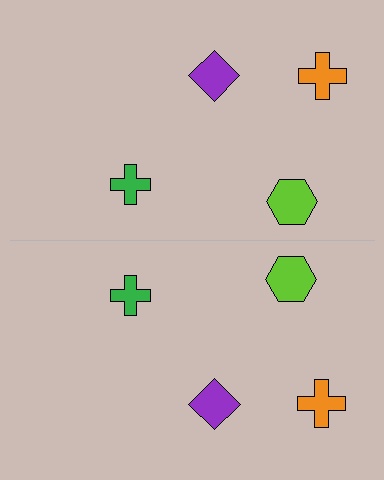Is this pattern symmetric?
Yes, this pattern has bilateral (reflection) symmetry.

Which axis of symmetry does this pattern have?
The pattern has a horizontal axis of symmetry running through the center of the image.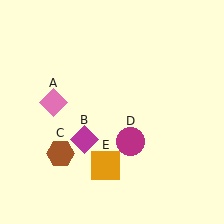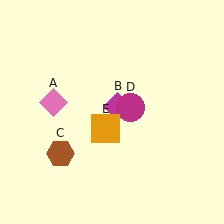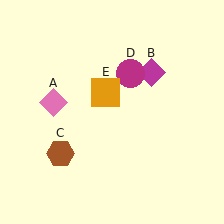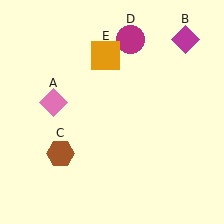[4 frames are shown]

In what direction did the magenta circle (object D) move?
The magenta circle (object D) moved up.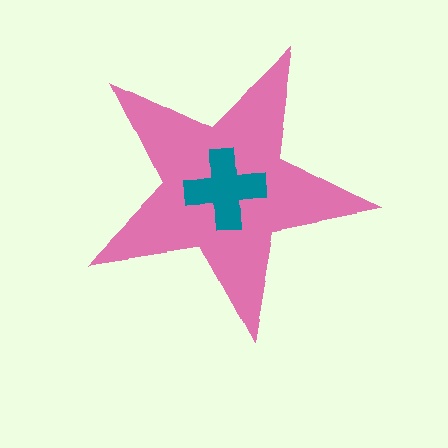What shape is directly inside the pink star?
The teal cross.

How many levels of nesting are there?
2.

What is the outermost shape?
The pink star.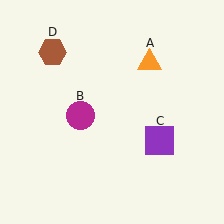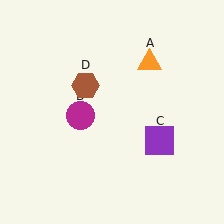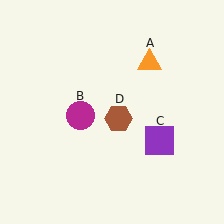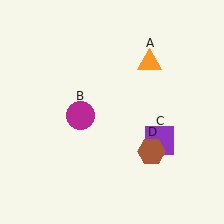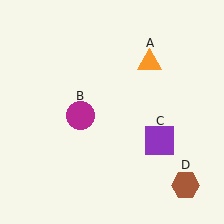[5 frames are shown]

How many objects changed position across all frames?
1 object changed position: brown hexagon (object D).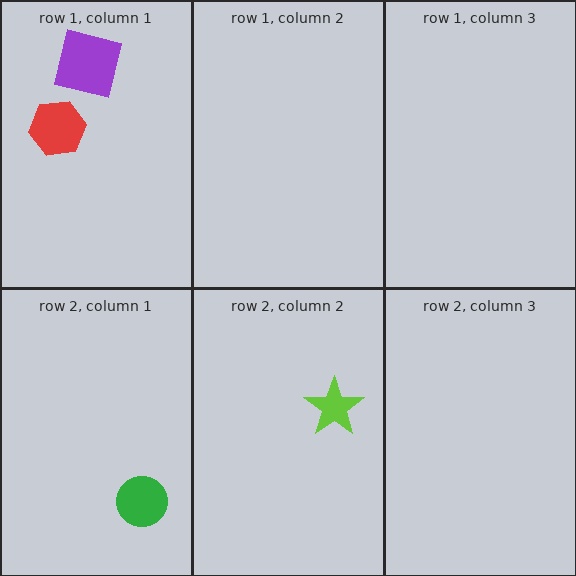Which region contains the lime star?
The row 2, column 2 region.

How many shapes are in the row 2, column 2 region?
1.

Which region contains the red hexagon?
The row 1, column 1 region.